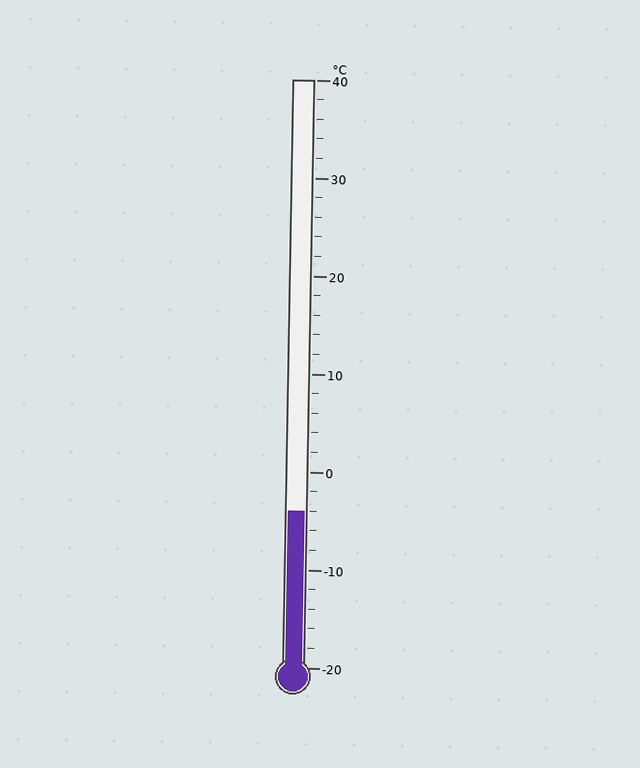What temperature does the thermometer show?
The thermometer shows approximately -4°C.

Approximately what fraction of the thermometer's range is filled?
The thermometer is filled to approximately 25% of its range.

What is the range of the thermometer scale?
The thermometer scale ranges from -20°C to 40°C.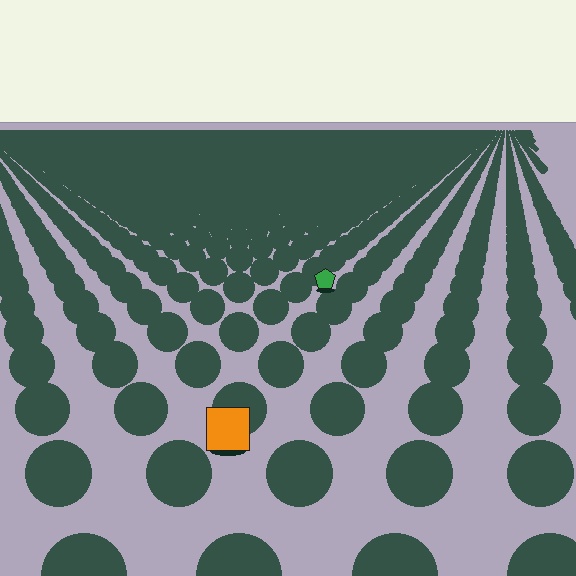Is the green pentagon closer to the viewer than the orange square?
No. The orange square is closer — you can tell from the texture gradient: the ground texture is coarser near it.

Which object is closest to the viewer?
The orange square is closest. The texture marks near it are larger and more spread out.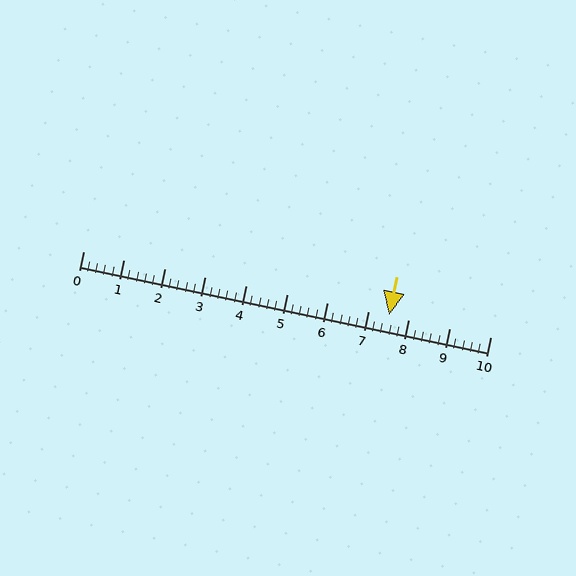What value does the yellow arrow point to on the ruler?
The yellow arrow points to approximately 7.5.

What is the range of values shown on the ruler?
The ruler shows values from 0 to 10.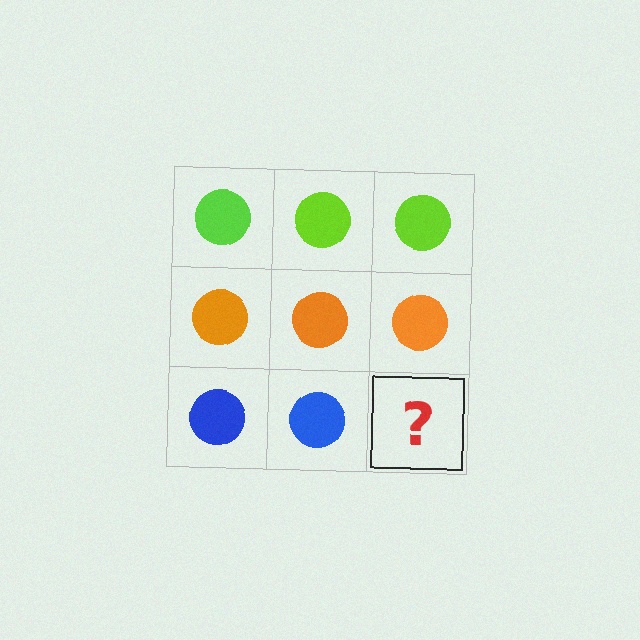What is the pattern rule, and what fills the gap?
The rule is that each row has a consistent color. The gap should be filled with a blue circle.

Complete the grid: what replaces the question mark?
The question mark should be replaced with a blue circle.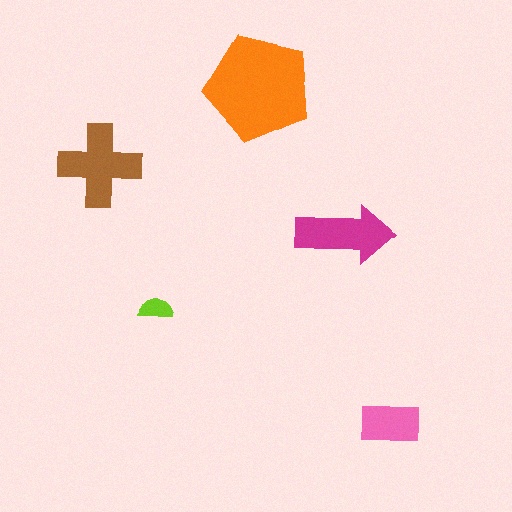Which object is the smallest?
The lime semicircle.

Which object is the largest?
The orange pentagon.